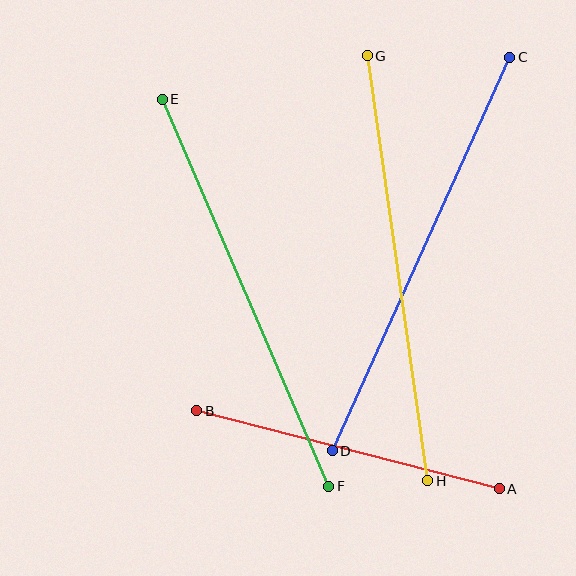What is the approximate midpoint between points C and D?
The midpoint is at approximately (421, 254) pixels.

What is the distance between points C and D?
The distance is approximately 432 pixels.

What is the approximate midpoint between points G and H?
The midpoint is at approximately (398, 268) pixels.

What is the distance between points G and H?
The distance is approximately 429 pixels.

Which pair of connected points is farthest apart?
Points C and D are farthest apart.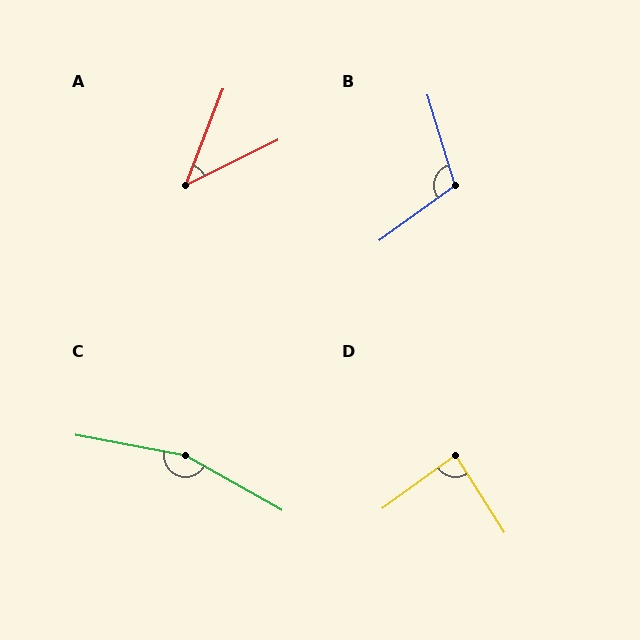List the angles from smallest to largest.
A (43°), D (87°), B (109°), C (161°).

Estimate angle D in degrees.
Approximately 87 degrees.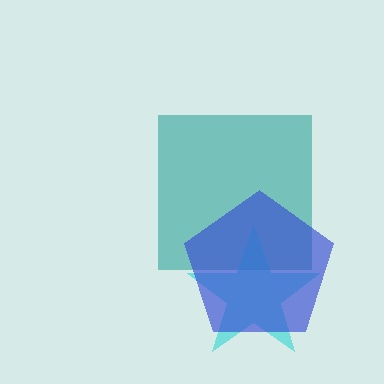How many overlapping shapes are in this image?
There are 3 overlapping shapes in the image.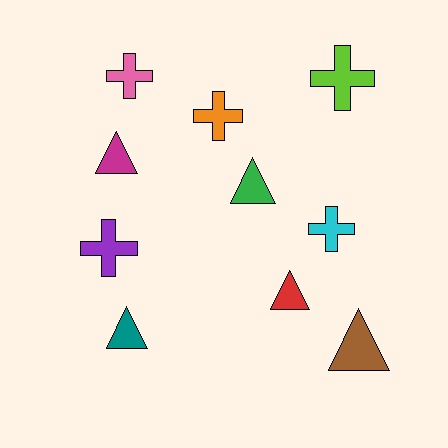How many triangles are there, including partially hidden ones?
There are 5 triangles.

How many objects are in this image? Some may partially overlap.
There are 10 objects.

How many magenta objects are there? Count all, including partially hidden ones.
There is 1 magenta object.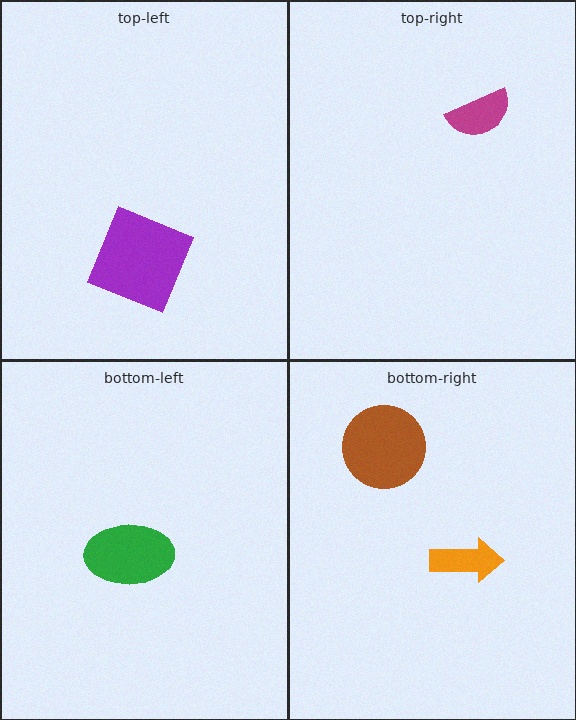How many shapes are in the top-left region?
1.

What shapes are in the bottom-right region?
The brown circle, the orange arrow.